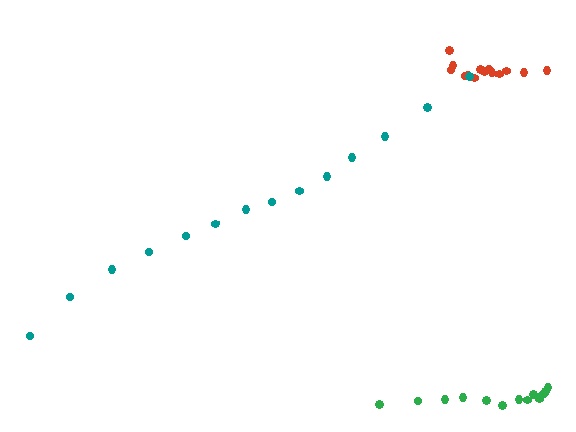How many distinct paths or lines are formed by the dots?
There are 3 distinct paths.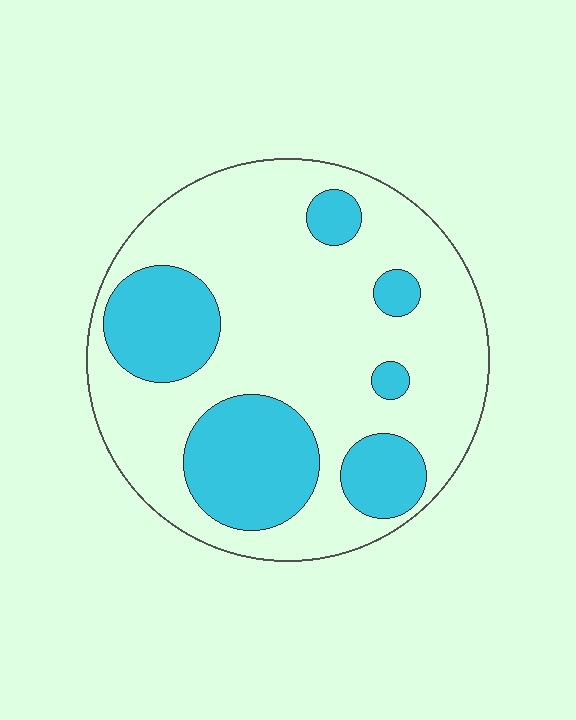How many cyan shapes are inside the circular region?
6.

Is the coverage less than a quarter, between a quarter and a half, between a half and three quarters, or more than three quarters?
Between a quarter and a half.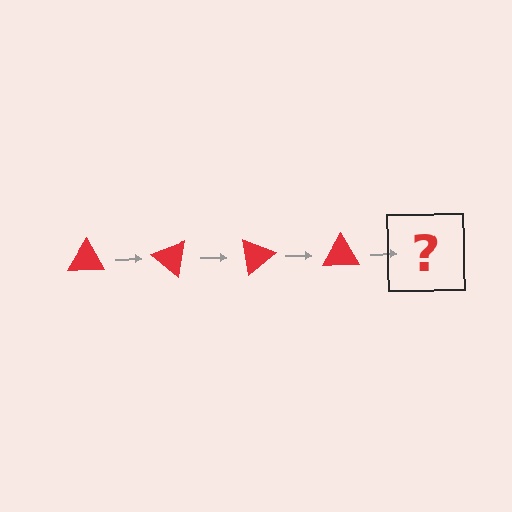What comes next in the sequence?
The next element should be a red triangle rotated 160 degrees.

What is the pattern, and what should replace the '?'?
The pattern is that the triangle rotates 40 degrees each step. The '?' should be a red triangle rotated 160 degrees.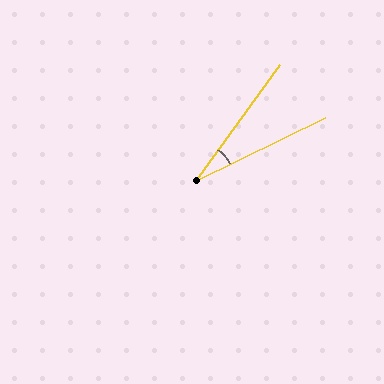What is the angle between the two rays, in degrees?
Approximately 28 degrees.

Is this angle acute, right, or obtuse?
It is acute.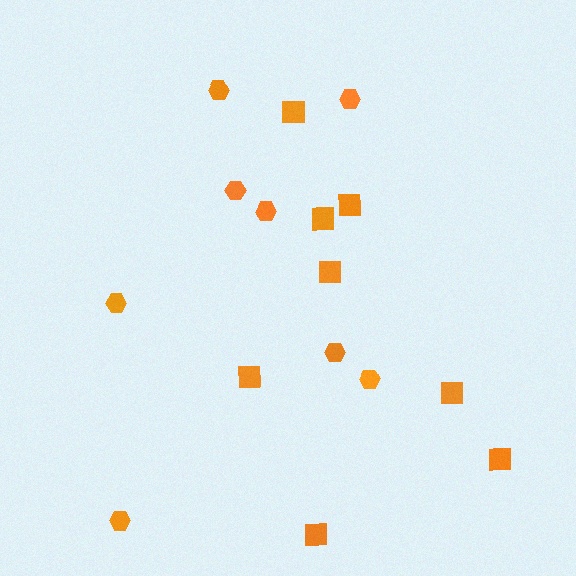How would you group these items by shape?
There are 2 groups: one group of squares (8) and one group of hexagons (8).